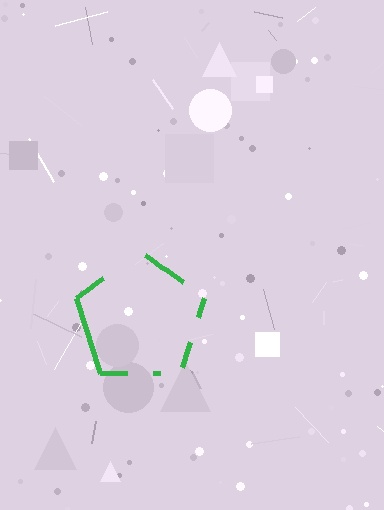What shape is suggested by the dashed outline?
The dashed outline suggests a pentagon.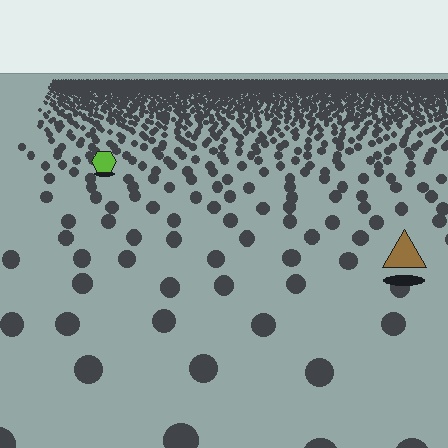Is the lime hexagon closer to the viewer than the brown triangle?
No. The brown triangle is closer — you can tell from the texture gradient: the ground texture is coarser near it.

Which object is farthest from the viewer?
The lime hexagon is farthest from the viewer. It appears smaller and the ground texture around it is denser.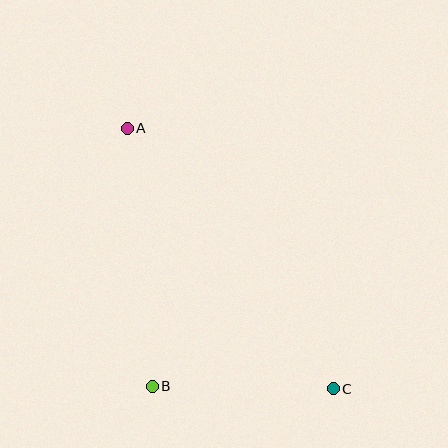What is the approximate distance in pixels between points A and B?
The distance between A and B is approximately 259 pixels.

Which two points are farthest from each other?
Points A and C are farthest from each other.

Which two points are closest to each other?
Points B and C are closest to each other.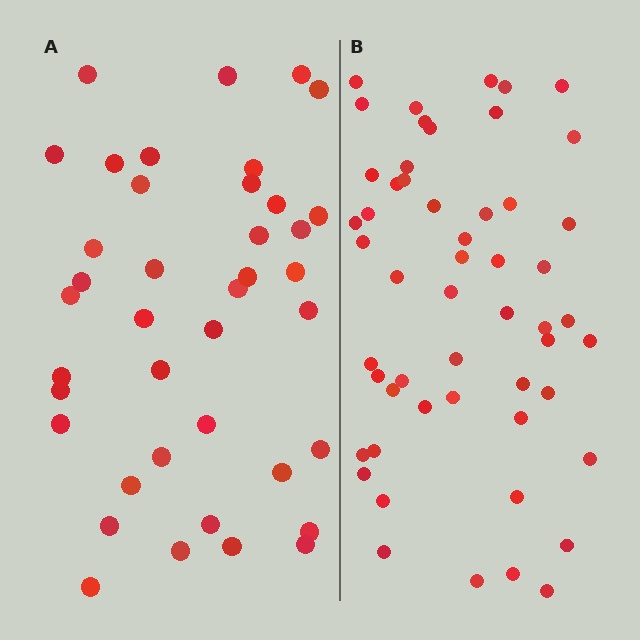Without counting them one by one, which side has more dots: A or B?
Region B (the right region) has more dots.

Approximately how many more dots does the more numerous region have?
Region B has approximately 15 more dots than region A.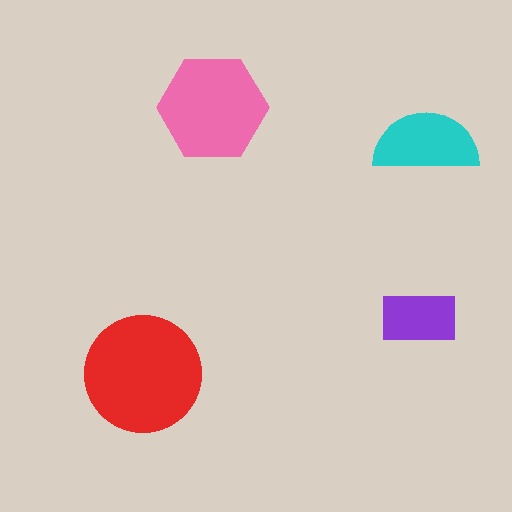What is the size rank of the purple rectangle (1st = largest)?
4th.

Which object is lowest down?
The red circle is bottommost.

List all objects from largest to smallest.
The red circle, the pink hexagon, the cyan semicircle, the purple rectangle.